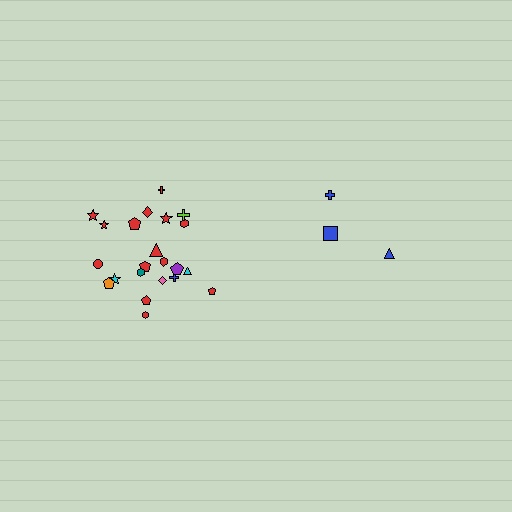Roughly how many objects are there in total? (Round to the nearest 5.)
Roughly 25 objects in total.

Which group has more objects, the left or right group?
The left group.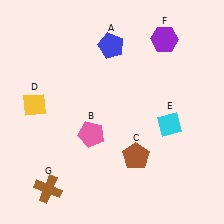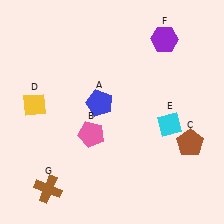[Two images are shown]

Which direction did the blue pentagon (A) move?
The blue pentagon (A) moved down.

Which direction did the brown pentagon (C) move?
The brown pentagon (C) moved right.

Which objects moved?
The objects that moved are: the blue pentagon (A), the brown pentagon (C).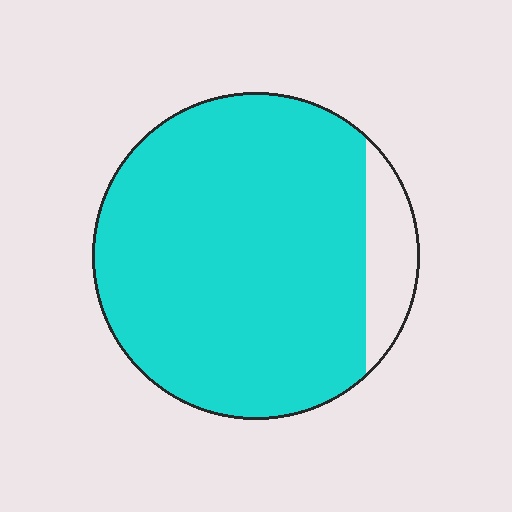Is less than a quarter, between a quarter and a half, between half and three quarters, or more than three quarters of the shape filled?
More than three quarters.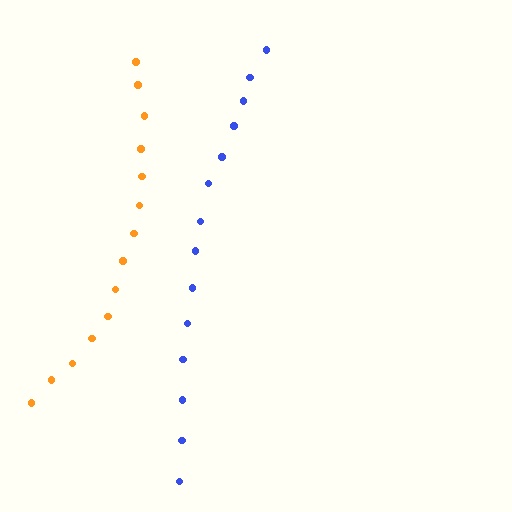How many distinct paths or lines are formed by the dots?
There are 2 distinct paths.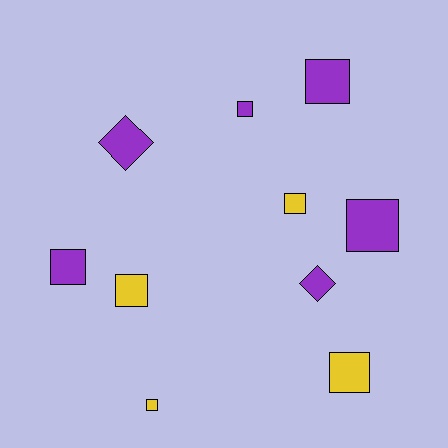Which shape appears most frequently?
Square, with 8 objects.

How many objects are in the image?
There are 10 objects.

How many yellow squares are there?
There are 4 yellow squares.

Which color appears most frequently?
Purple, with 6 objects.